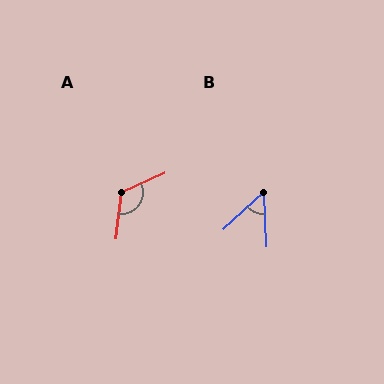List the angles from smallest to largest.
B (50°), A (121°).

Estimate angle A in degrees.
Approximately 121 degrees.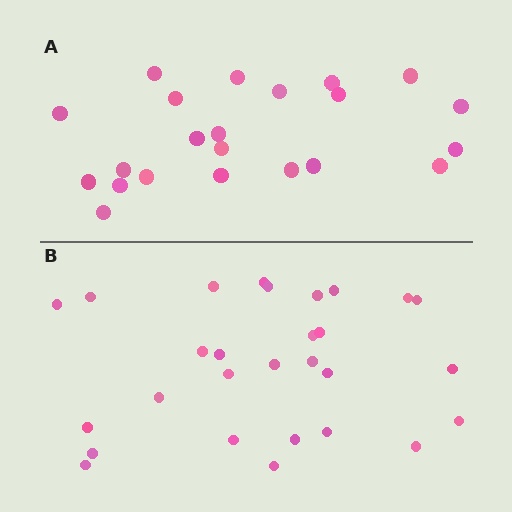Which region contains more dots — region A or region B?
Region B (the bottom region) has more dots.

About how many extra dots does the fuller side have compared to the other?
Region B has about 6 more dots than region A.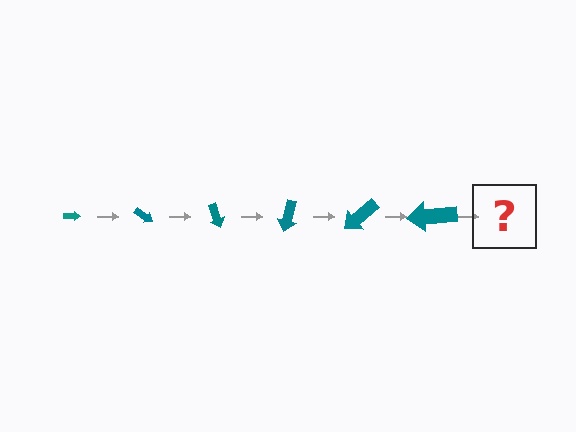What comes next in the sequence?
The next element should be an arrow, larger than the previous one and rotated 210 degrees from the start.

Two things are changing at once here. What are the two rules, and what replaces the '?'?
The two rules are that the arrow grows larger each step and it rotates 35 degrees each step. The '?' should be an arrow, larger than the previous one and rotated 210 degrees from the start.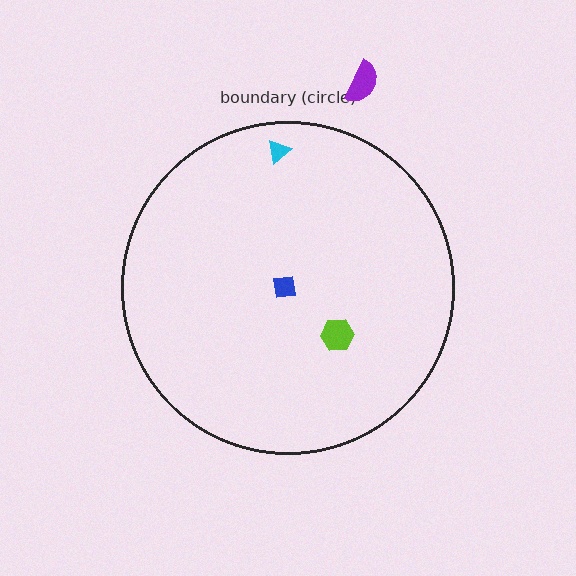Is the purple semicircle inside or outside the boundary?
Outside.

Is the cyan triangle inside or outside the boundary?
Inside.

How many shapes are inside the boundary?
3 inside, 1 outside.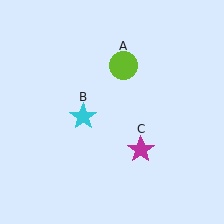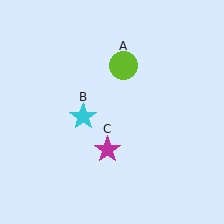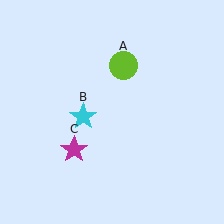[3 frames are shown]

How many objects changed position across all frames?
1 object changed position: magenta star (object C).